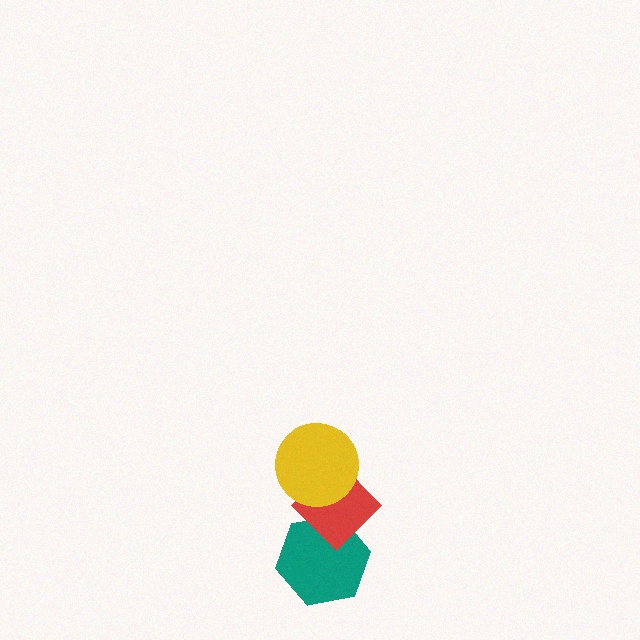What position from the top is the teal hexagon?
The teal hexagon is 3rd from the top.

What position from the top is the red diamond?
The red diamond is 2nd from the top.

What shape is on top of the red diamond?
The yellow circle is on top of the red diamond.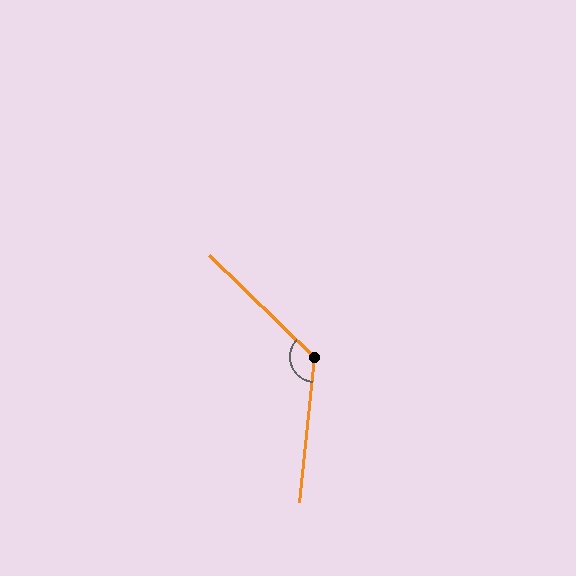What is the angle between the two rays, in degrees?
Approximately 128 degrees.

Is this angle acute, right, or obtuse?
It is obtuse.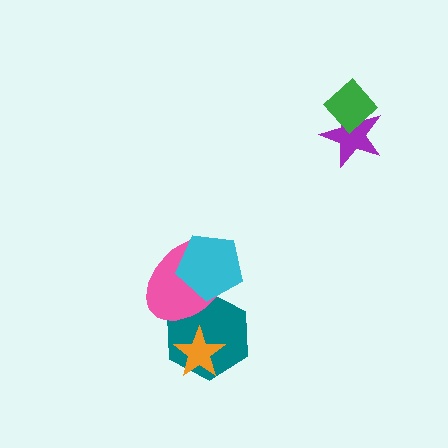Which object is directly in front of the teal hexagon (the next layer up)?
The orange star is directly in front of the teal hexagon.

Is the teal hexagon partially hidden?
Yes, it is partially covered by another shape.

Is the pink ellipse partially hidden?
Yes, it is partially covered by another shape.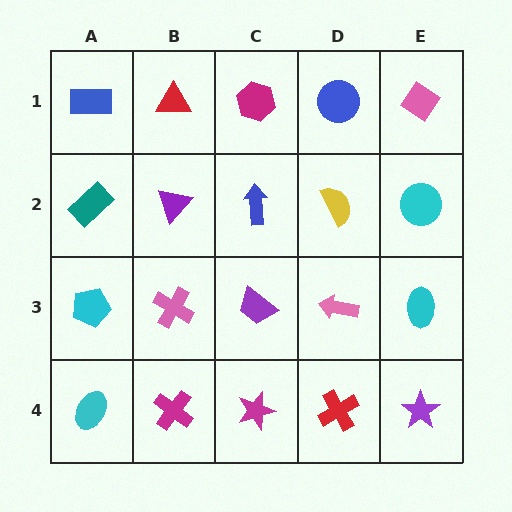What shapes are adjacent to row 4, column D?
A pink arrow (row 3, column D), a magenta star (row 4, column C), a purple star (row 4, column E).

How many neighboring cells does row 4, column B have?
3.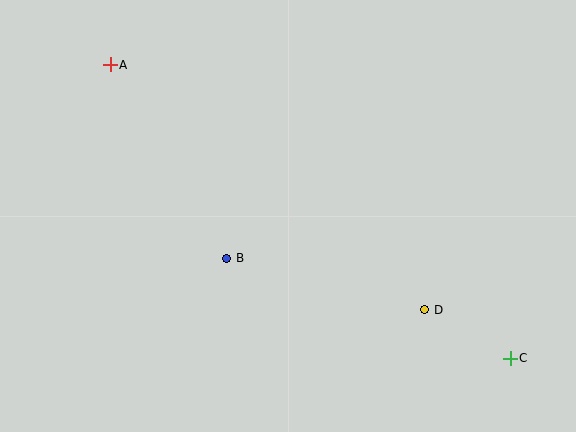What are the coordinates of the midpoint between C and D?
The midpoint between C and D is at (467, 334).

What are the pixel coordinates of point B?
Point B is at (227, 258).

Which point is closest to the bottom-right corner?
Point C is closest to the bottom-right corner.